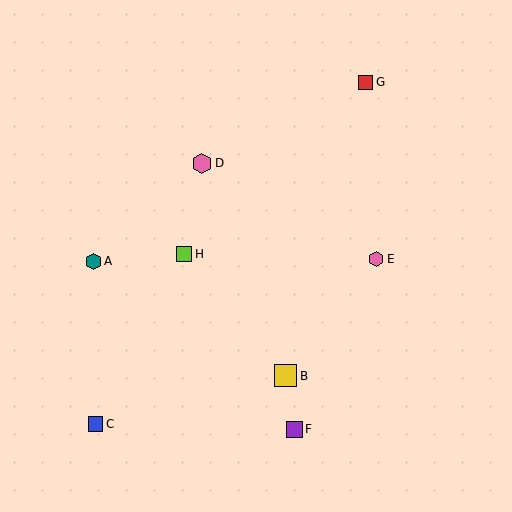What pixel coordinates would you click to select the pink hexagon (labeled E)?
Click at (376, 259) to select the pink hexagon E.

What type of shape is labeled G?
Shape G is a red square.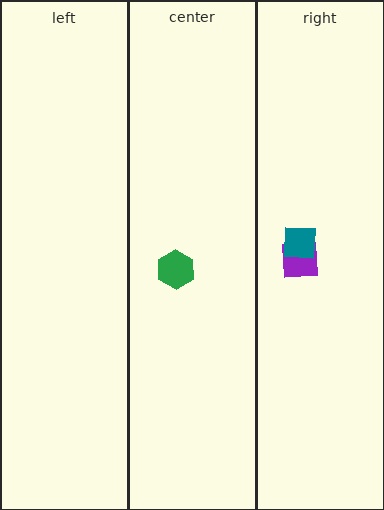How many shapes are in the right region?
2.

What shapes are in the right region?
The purple square, the teal square.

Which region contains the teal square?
The right region.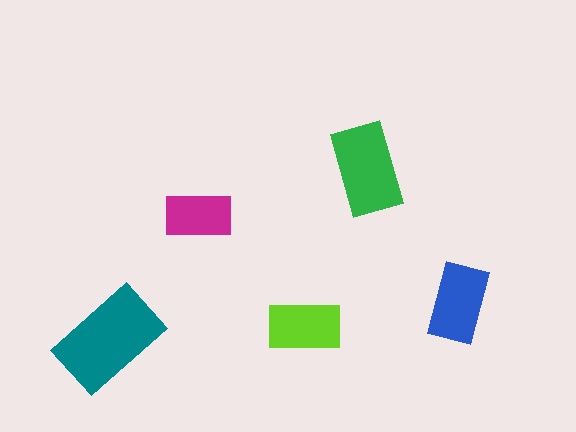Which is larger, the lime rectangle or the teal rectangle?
The teal one.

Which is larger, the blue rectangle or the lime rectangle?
The blue one.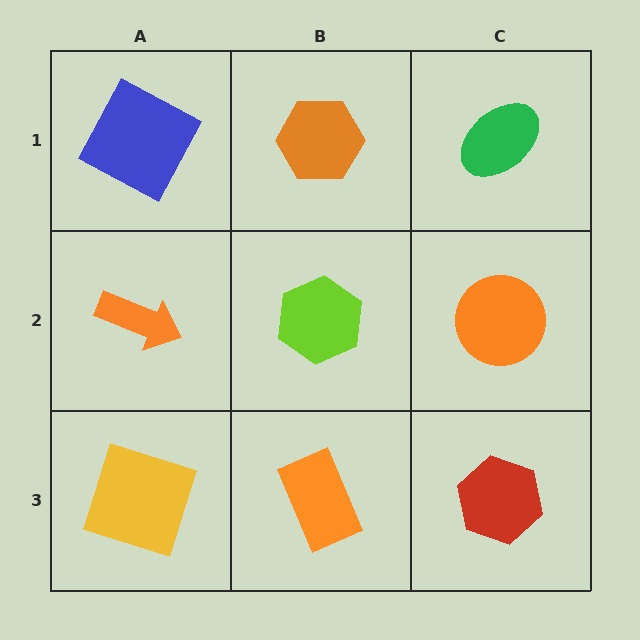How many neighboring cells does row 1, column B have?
3.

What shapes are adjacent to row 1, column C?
An orange circle (row 2, column C), an orange hexagon (row 1, column B).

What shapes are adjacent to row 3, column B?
A lime hexagon (row 2, column B), a yellow square (row 3, column A), a red hexagon (row 3, column C).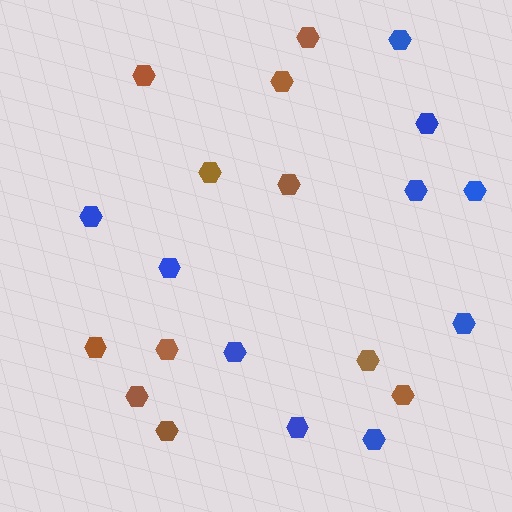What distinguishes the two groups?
There are 2 groups: one group of blue hexagons (10) and one group of brown hexagons (11).